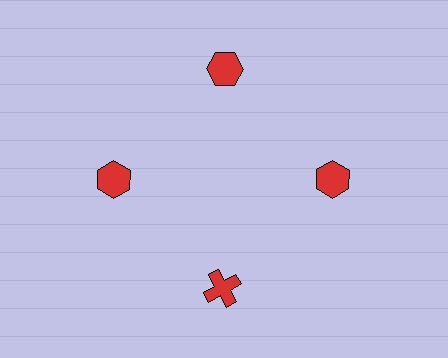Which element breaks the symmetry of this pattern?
The red cross at roughly the 6 o'clock position breaks the symmetry. All other shapes are red hexagons.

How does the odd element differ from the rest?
It has a different shape: cross instead of hexagon.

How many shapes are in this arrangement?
There are 4 shapes arranged in a ring pattern.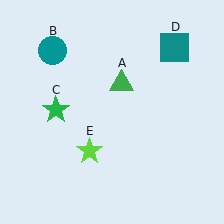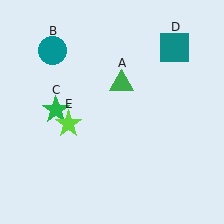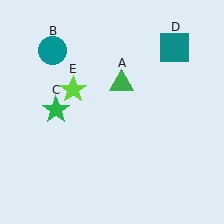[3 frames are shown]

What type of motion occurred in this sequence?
The lime star (object E) rotated clockwise around the center of the scene.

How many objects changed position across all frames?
1 object changed position: lime star (object E).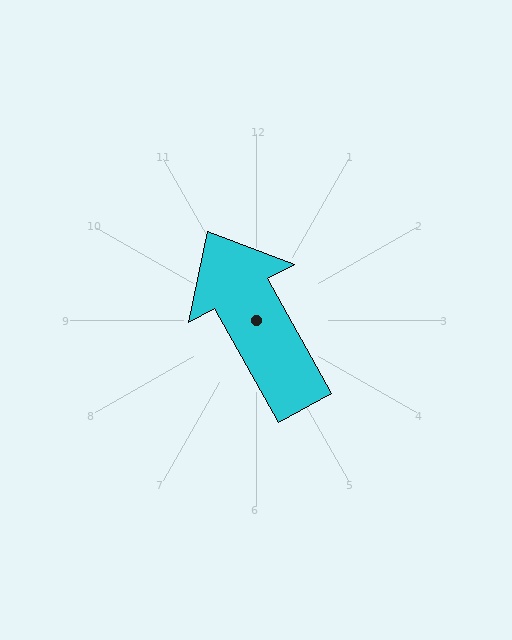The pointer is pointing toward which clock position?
Roughly 11 o'clock.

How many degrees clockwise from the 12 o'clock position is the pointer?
Approximately 331 degrees.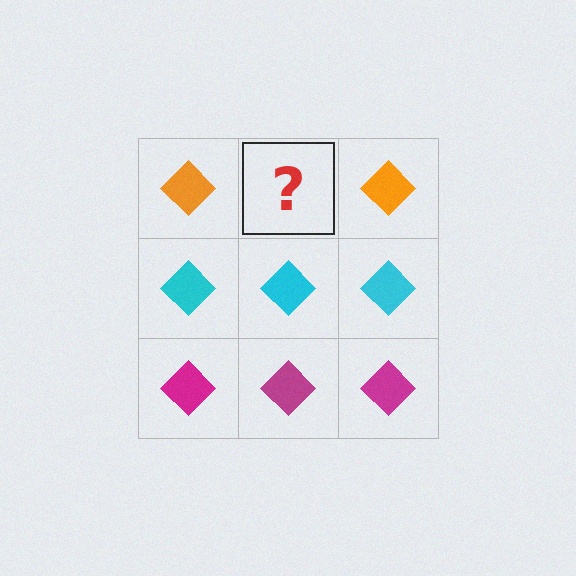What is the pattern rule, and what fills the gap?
The rule is that each row has a consistent color. The gap should be filled with an orange diamond.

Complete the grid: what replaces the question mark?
The question mark should be replaced with an orange diamond.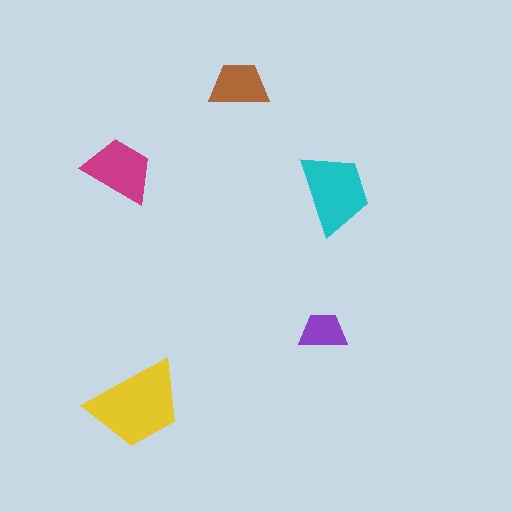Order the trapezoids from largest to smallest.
the yellow one, the cyan one, the magenta one, the brown one, the purple one.